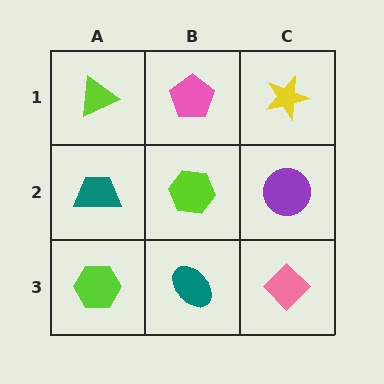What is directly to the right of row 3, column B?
A pink diamond.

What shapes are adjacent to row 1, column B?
A lime hexagon (row 2, column B), a lime triangle (row 1, column A), a yellow star (row 1, column C).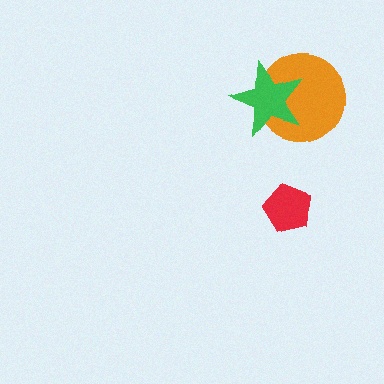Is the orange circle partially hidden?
Yes, it is partially covered by another shape.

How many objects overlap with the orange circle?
1 object overlaps with the orange circle.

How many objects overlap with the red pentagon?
0 objects overlap with the red pentagon.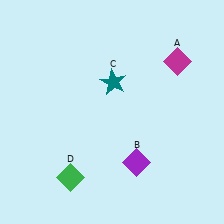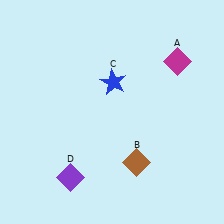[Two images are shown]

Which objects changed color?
B changed from purple to brown. C changed from teal to blue. D changed from green to purple.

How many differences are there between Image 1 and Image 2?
There are 3 differences between the two images.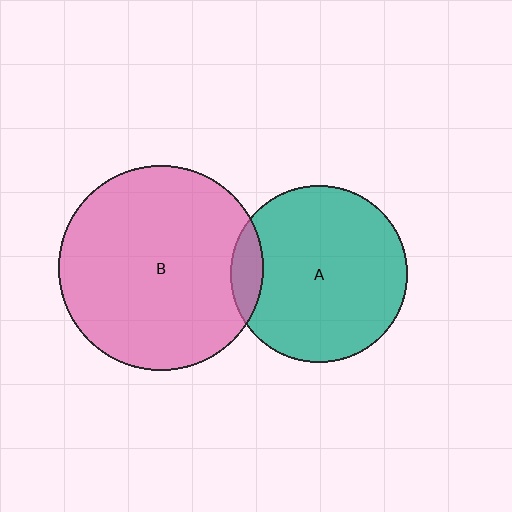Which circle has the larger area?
Circle B (pink).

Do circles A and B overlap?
Yes.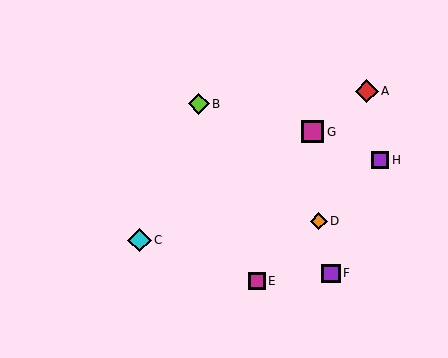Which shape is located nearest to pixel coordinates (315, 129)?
The magenta square (labeled G) at (312, 132) is nearest to that location.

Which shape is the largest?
The cyan diamond (labeled C) is the largest.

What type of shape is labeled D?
Shape D is an orange diamond.